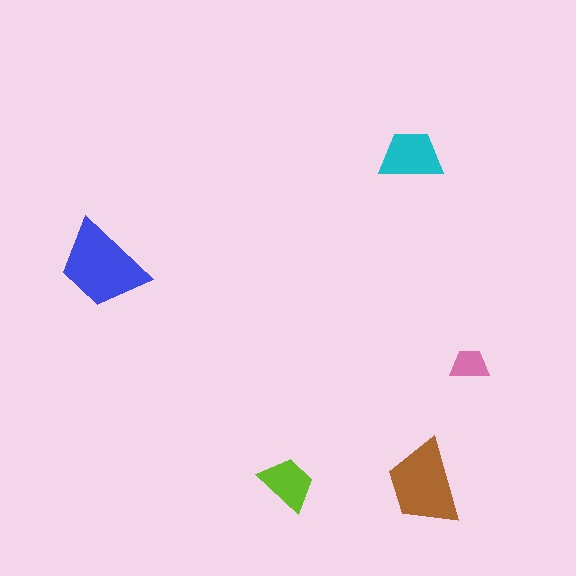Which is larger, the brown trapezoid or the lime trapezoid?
The brown one.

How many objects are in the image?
There are 5 objects in the image.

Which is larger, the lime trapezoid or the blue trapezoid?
The blue one.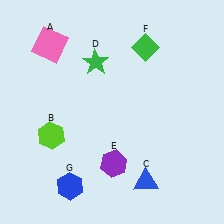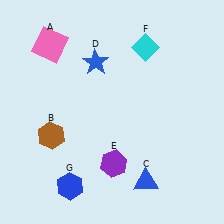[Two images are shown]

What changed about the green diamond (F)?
In Image 1, F is green. In Image 2, it changed to cyan.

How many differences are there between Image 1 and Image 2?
There are 3 differences between the two images.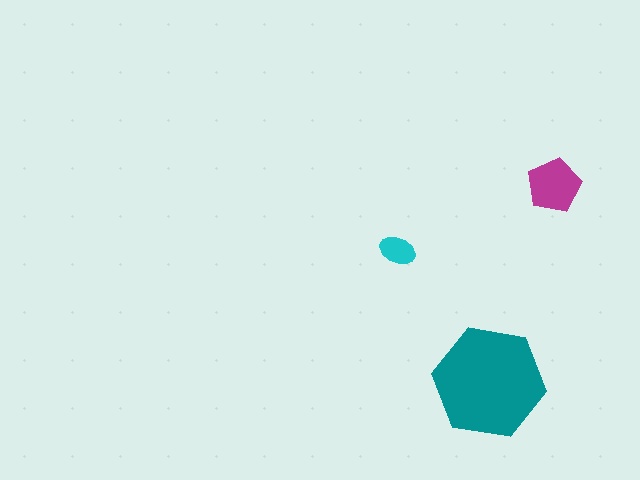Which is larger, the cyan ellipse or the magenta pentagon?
The magenta pentagon.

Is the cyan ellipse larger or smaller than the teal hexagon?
Smaller.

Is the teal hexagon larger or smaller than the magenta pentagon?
Larger.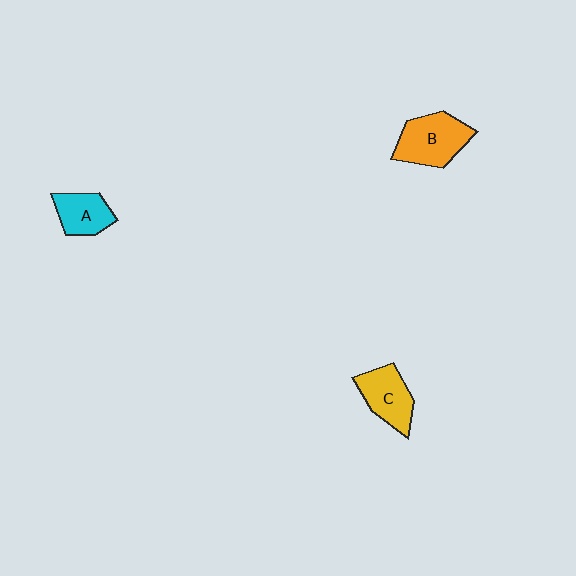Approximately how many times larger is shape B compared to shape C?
Approximately 1.2 times.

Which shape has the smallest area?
Shape A (cyan).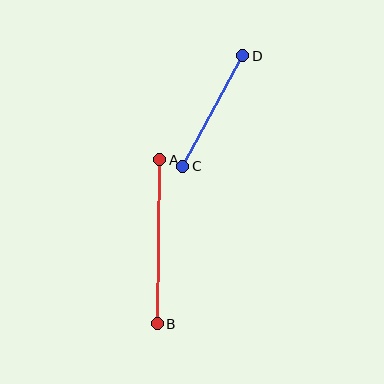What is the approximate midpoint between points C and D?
The midpoint is at approximately (213, 111) pixels.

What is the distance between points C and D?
The distance is approximately 126 pixels.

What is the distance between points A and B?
The distance is approximately 164 pixels.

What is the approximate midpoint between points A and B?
The midpoint is at approximately (159, 242) pixels.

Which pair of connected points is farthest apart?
Points A and B are farthest apart.